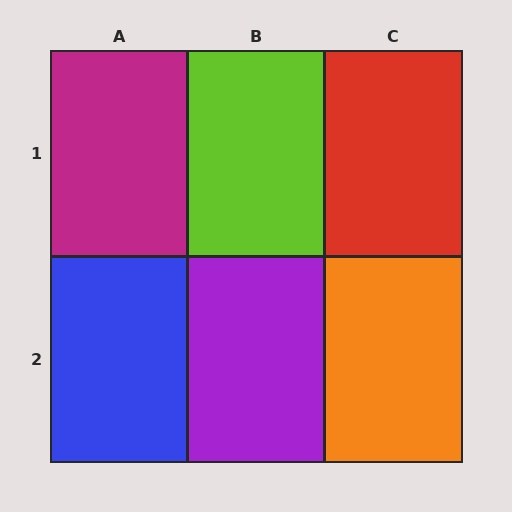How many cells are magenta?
1 cell is magenta.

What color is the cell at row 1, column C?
Red.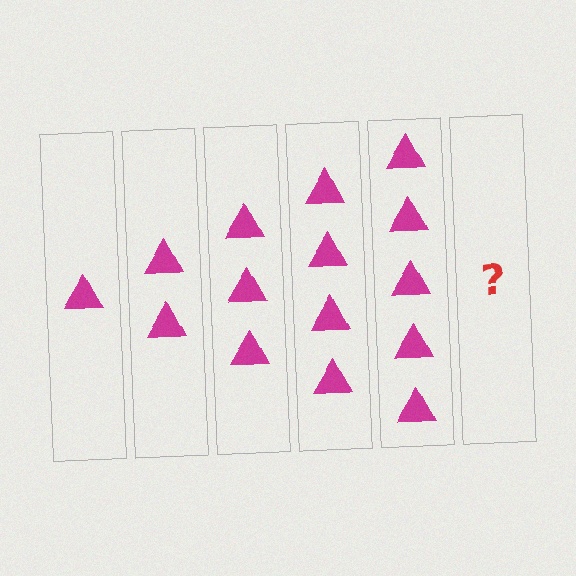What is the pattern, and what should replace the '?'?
The pattern is that each step adds one more triangle. The '?' should be 6 triangles.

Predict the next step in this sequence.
The next step is 6 triangles.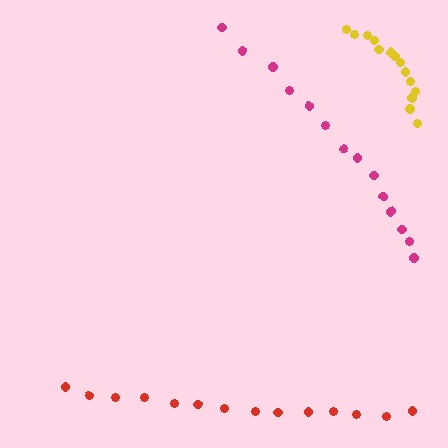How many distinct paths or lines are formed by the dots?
There are 3 distinct paths.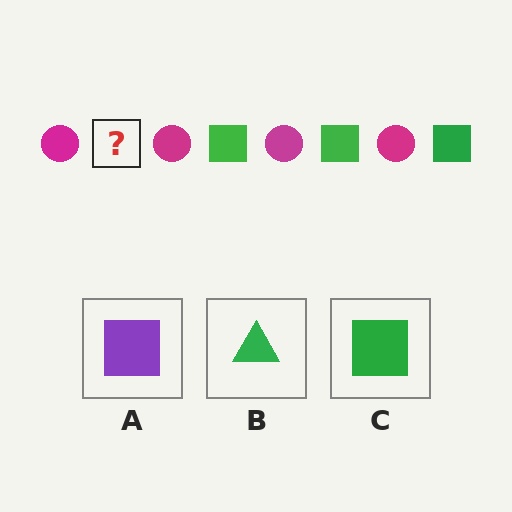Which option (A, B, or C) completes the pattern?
C.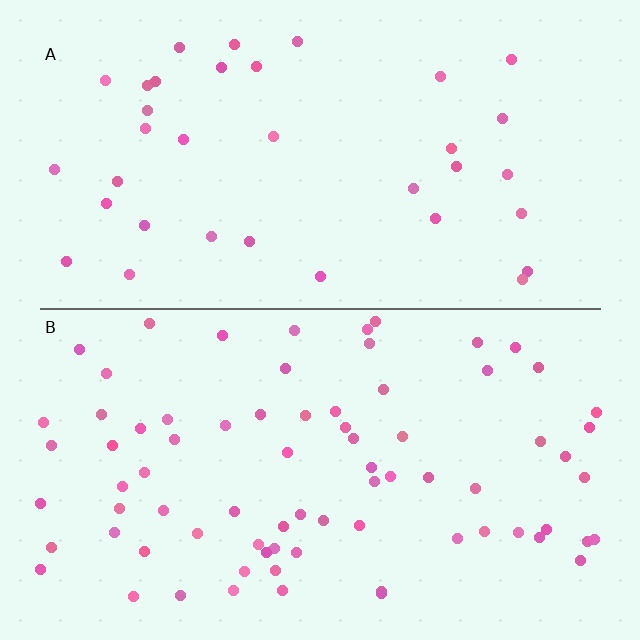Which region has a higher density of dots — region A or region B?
B (the bottom).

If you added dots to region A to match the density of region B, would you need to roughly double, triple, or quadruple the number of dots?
Approximately double.